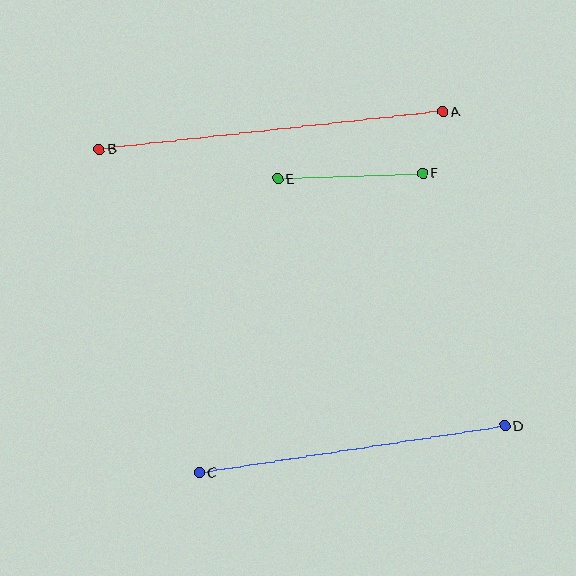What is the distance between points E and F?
The distance is approximately 145 pixels.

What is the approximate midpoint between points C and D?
The midpoint is at approximately (352, 449) pixels.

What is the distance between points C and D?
The distance is approximately 310 pixels.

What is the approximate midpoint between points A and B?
The midpoint is at approximately (271, 130) pixels.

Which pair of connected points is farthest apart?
Points A and B are farthest apart.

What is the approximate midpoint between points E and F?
The midpoint is at approximately (350, 176) pixels.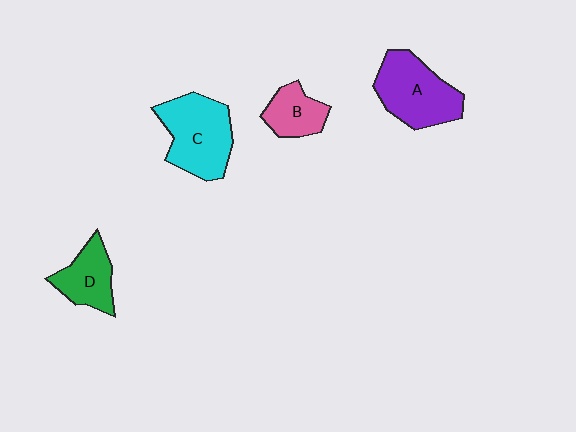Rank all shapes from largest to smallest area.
From largest to smallest: C (cyan), A (purple), D (green), B (pink).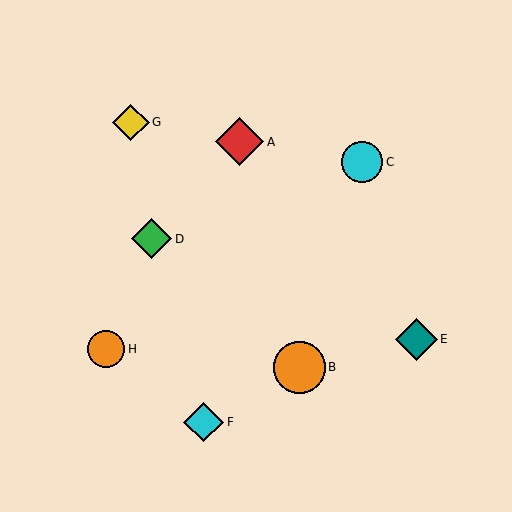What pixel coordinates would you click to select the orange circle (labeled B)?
Click at (299, 367) to select the orange circle B.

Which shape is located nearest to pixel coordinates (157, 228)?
The green diamond (labeled D) at (152, 239) is nearest to that location.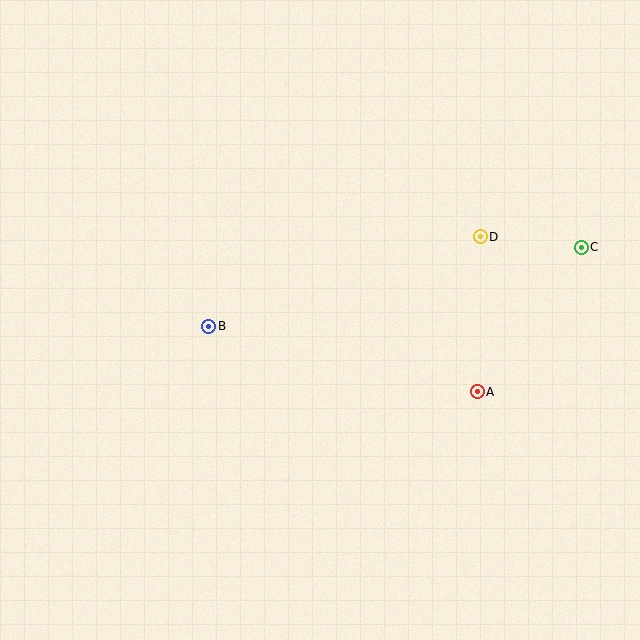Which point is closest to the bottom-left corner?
Point B is closest to the bottom-left corner.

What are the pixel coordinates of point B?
Point B is at (209, 326).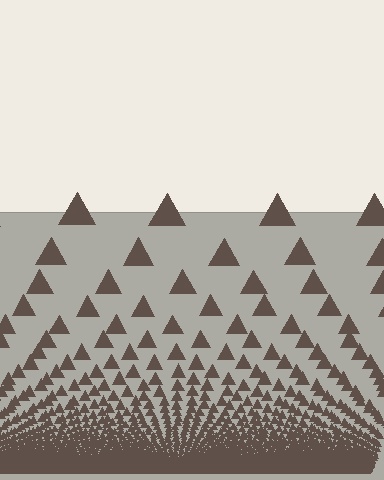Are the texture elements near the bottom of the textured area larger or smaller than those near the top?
Smaller. The gradient is inverted — elements near the bottom are smaller and denser.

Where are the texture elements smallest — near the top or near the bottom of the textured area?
Near the bottom.